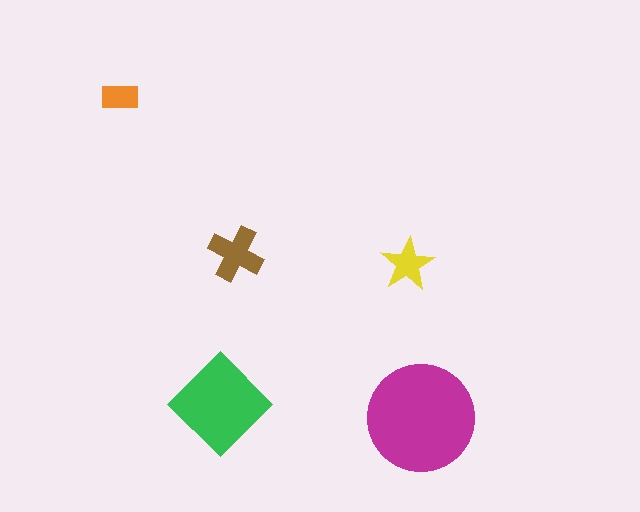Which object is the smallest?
The orange rectangle.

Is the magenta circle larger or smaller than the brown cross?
Larger.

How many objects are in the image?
There are 5 objects in the image.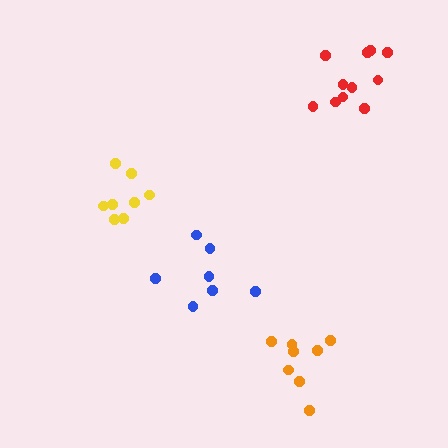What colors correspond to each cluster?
The clusters are colored: yellow, blue, red, orange.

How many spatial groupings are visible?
There are 4 spatial groupings.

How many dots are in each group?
Group 1: 8 dots, Group 2: 7 dots, Group 3: 11 dots, Group 4: 8 dots (34 total).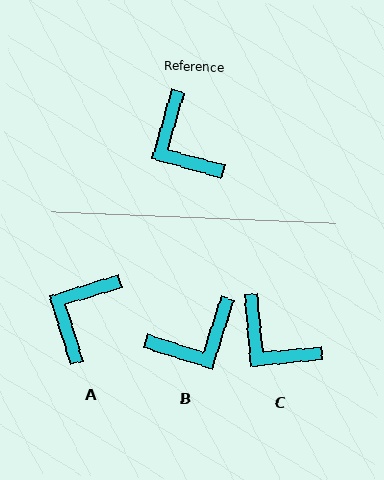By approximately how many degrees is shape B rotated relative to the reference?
Approximately 88 degrees counter-clockwise.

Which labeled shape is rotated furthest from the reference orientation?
B, about 88 degrees away.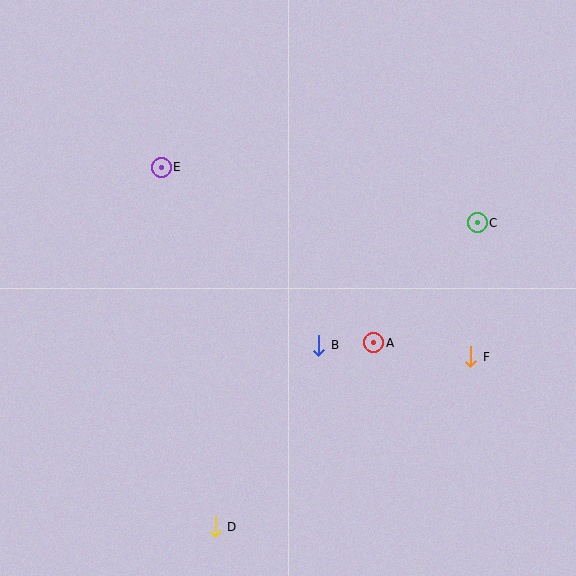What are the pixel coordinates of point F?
Point F is at (471, 357).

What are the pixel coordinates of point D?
Point D is at (215, 527).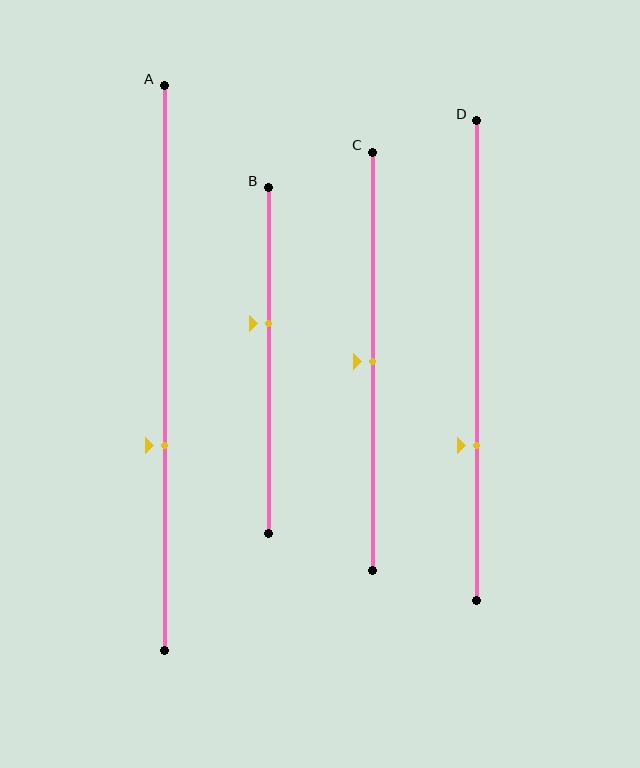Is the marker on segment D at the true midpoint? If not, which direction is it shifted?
No, the marker on segment D is shifted downward by about 18% of the segment length.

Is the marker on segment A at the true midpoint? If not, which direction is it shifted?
No, the marker on segment A is shifted downward by about 14% of the segment length.